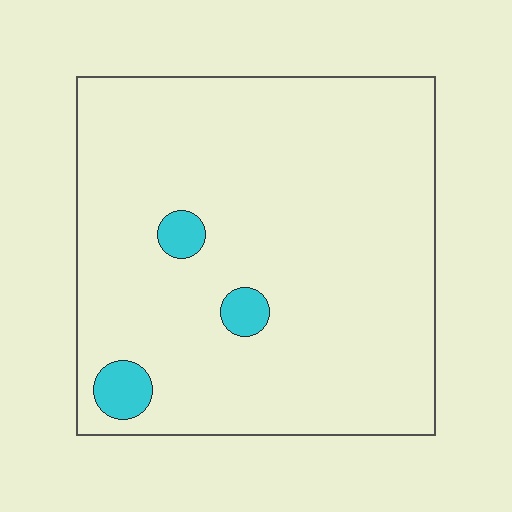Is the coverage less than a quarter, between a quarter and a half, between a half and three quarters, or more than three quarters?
Less than a quarter.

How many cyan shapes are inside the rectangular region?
3.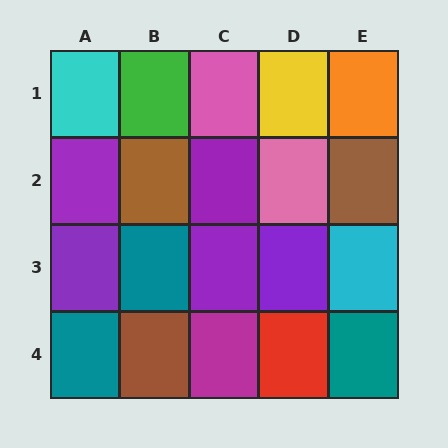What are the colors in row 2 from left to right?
Purple, brown, purple, pink, brown.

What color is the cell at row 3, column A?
Purple.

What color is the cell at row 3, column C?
Purple.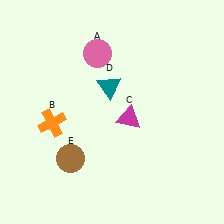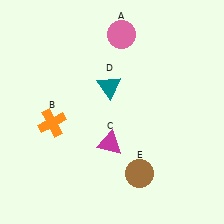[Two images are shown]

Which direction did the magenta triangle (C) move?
The magenta triangle (C) moved down.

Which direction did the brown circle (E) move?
The brown circle (E) moved right.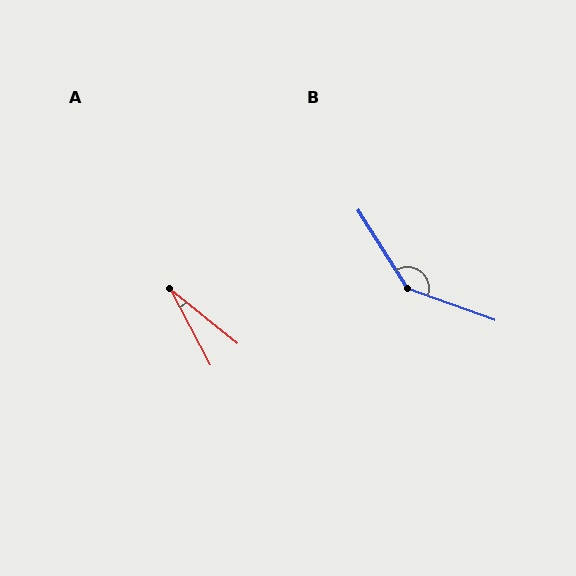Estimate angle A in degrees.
Approximately 23 degrees.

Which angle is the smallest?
A, at approximately 23 degrees.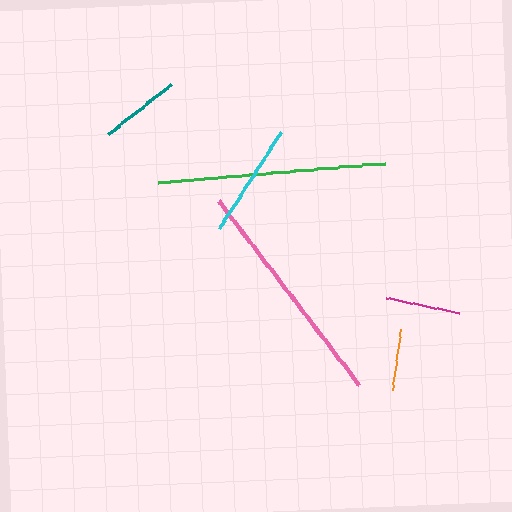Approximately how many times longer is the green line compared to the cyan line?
The green line is approximately 2.0 times the length of the cyan line.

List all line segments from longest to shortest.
From longest to shortest: pink, green, cyan, teal, magenta, orange.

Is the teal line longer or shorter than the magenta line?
The teal line is longer than the magenta line.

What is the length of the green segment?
The green segment is approximately 228 pixels long.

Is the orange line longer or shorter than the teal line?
The teal line is longer than the orange line.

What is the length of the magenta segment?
The magenta segment is approximately 74 pixels long.